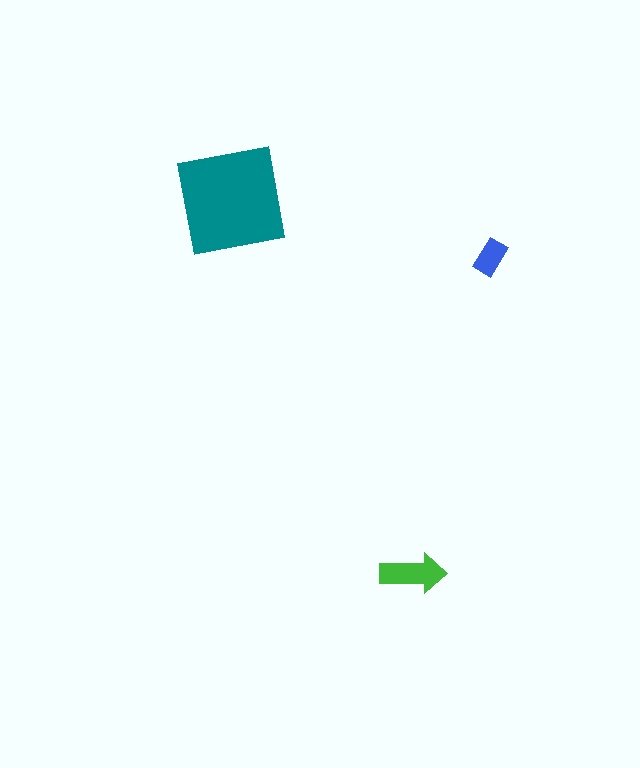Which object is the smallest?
The blue rectangle.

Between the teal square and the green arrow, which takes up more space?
The teal square.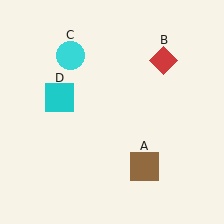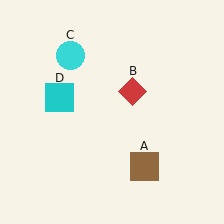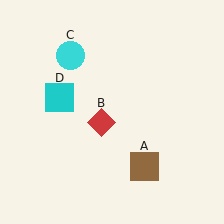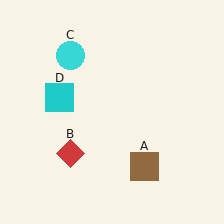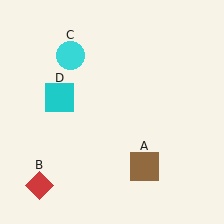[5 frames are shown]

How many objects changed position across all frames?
1 object changed position: red diamond (object B).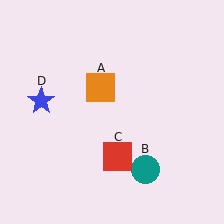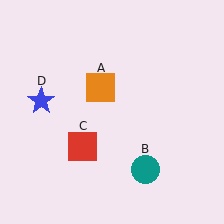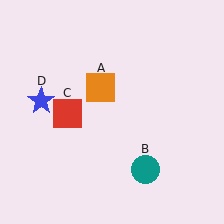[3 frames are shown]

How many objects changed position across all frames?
1 object changed position: red square (object C).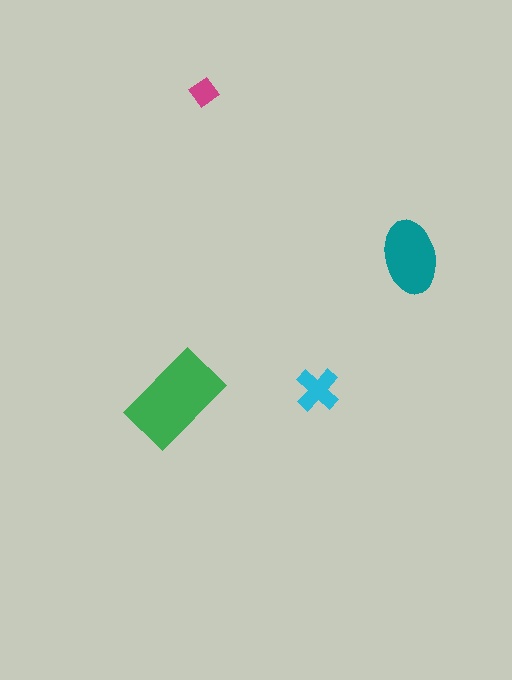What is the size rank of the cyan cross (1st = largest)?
3rd.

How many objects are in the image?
There are 4 objects in the image.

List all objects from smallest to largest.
The magenta diamond, the cyan cross, the teal ellipse, the green rectangle.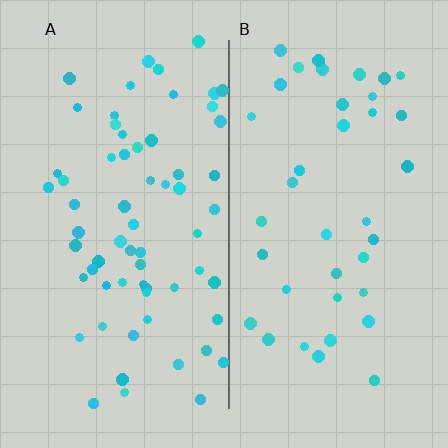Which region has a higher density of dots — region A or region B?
A (the left).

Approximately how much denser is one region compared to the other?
Approximately 1.7× — region A over region B.